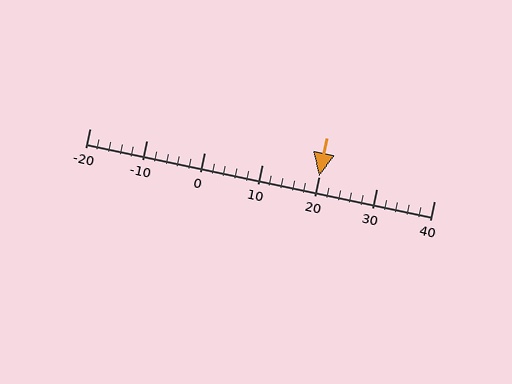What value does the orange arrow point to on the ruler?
The orange arrow points to approximately 20.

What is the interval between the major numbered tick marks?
The major tick marks are spaced 10 units apart.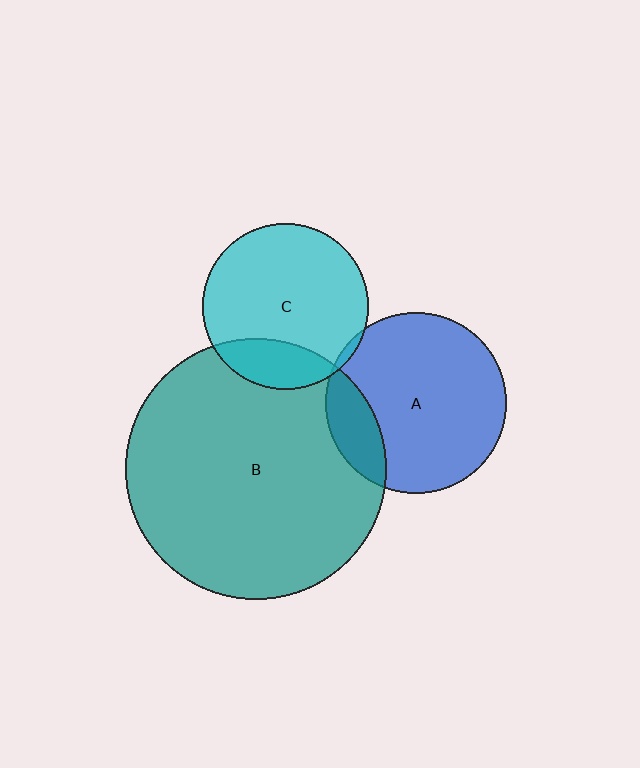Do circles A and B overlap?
Yes.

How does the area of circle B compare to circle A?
Approximately 2.1 times.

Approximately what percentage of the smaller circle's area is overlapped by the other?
Approximately 15%.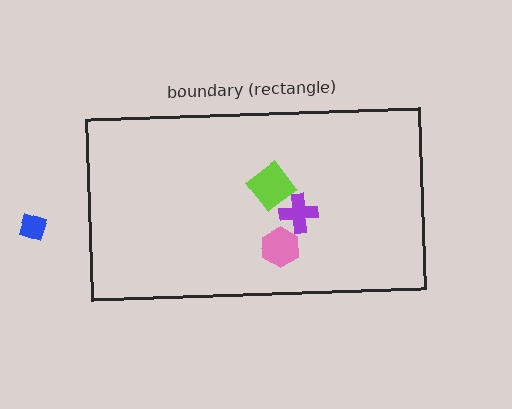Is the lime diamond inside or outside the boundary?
Inside.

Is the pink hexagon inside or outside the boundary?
Inside.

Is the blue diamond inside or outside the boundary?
Outside.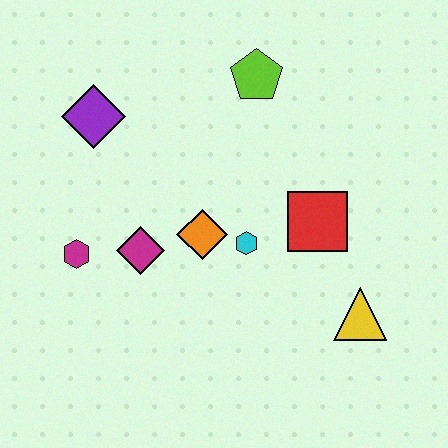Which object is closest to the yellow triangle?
The red square is closest to the yellow triangle.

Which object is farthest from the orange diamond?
The yellow triangle is farthest from the orange diamond.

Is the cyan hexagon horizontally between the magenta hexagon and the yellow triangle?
Yes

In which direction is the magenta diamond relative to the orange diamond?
The magenta diamond is to the left of the orange diamond.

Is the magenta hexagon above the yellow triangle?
Yes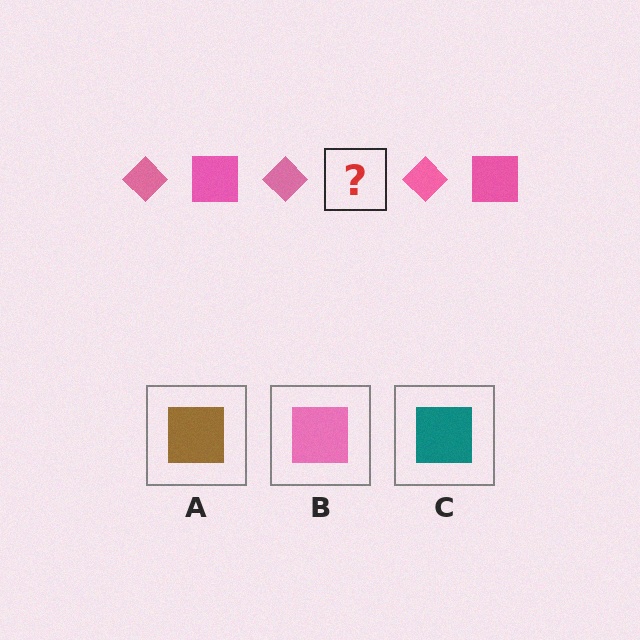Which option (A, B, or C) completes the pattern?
B.